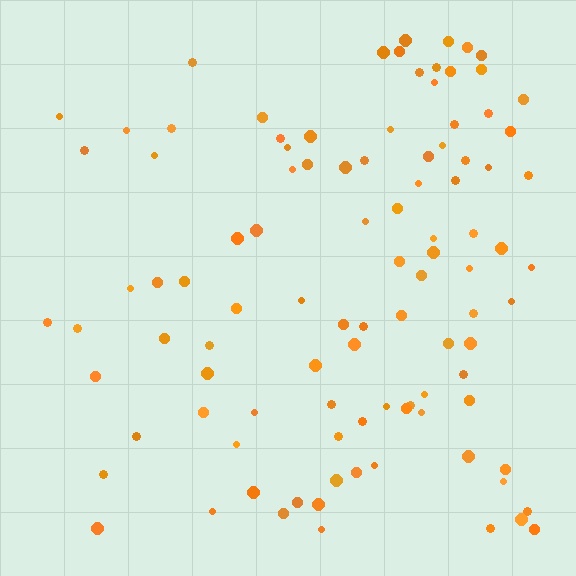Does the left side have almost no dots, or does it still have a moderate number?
Still a moderate number, just noticeably fewer than the right.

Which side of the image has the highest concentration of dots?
The right.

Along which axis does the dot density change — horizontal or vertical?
Horizontal.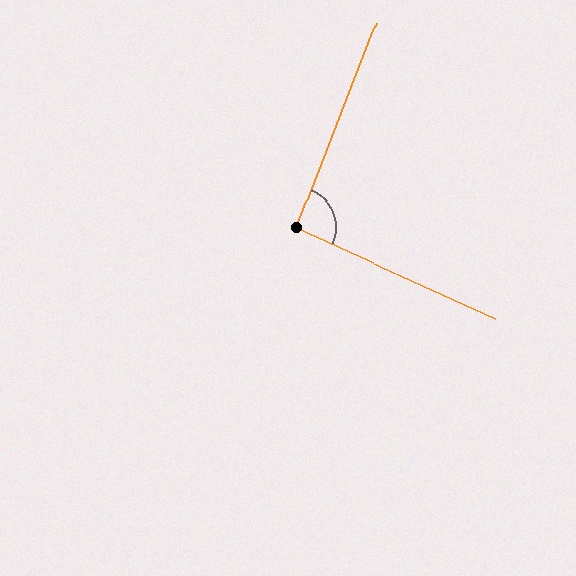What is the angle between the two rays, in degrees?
Approximately 93 degrees.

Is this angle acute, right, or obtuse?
It is approximately a right angle.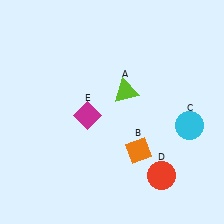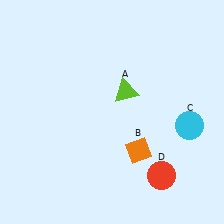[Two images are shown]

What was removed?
The magenta diamond (E) was removed in Image 2.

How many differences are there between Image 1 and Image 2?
There is 1 difference between the two images.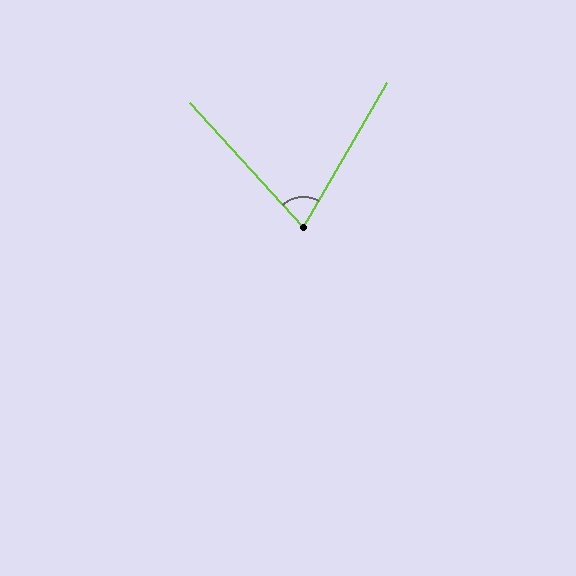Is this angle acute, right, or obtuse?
It is acute.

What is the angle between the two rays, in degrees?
Approximately 72 degrees.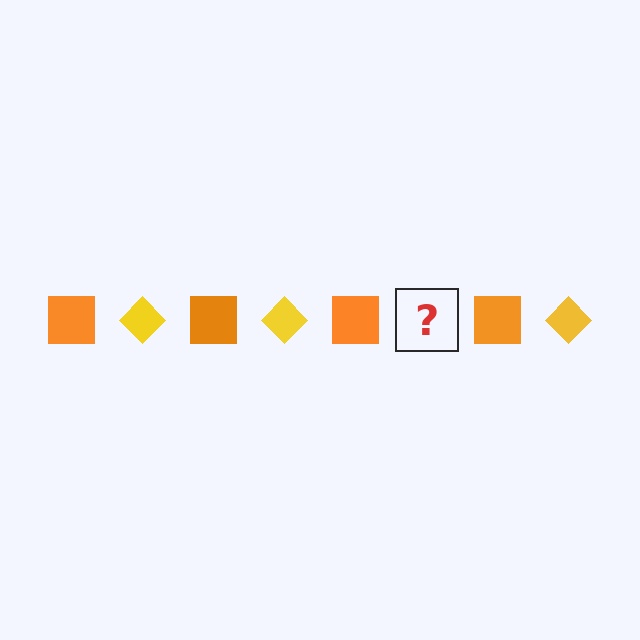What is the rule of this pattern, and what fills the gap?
The rule is that the pattern alternates between orange square and yellow diamond. The gap should be filled with a yellow diamond.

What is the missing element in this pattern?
The missing element is a yellow diamond.